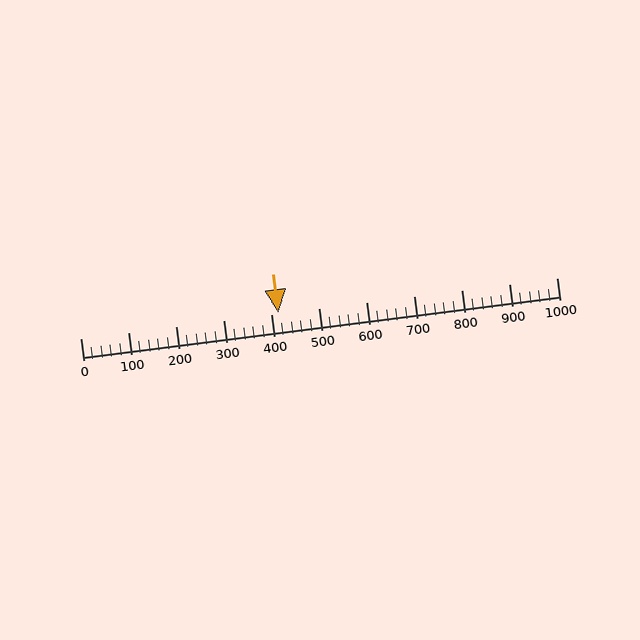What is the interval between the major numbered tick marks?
The major tick marks are spaced 100 units apart.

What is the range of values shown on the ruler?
The ruler shows values from 0 to 1000.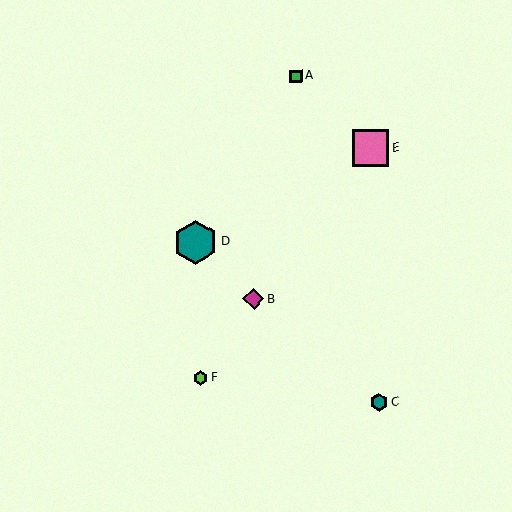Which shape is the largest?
The teal hexagon (labeled D) is the largest.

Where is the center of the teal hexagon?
The center of the teal hexagon is at (196, 242).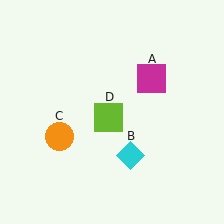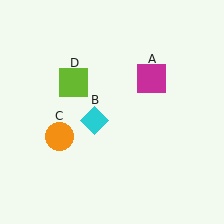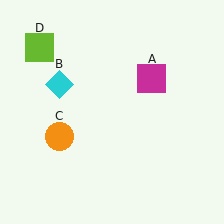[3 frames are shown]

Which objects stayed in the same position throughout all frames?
Magenta square (object A) and orange circle (object C) remained stationary.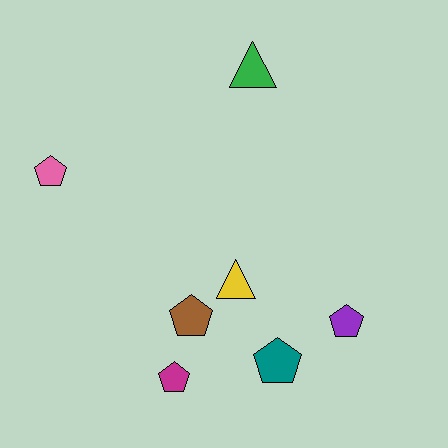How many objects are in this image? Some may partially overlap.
There are 7 objects.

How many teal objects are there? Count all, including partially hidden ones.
There is 1 teal object.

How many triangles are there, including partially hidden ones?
There are 2 triangles.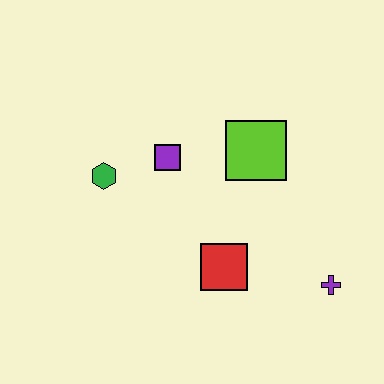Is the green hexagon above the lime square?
No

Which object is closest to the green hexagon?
The purple square is closest to the green hexagon.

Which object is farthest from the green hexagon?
The purple cross is farthest from the green hexagon.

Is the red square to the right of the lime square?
No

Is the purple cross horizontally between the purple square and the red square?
No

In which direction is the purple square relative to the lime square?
The purple square is to the left of the lime square.